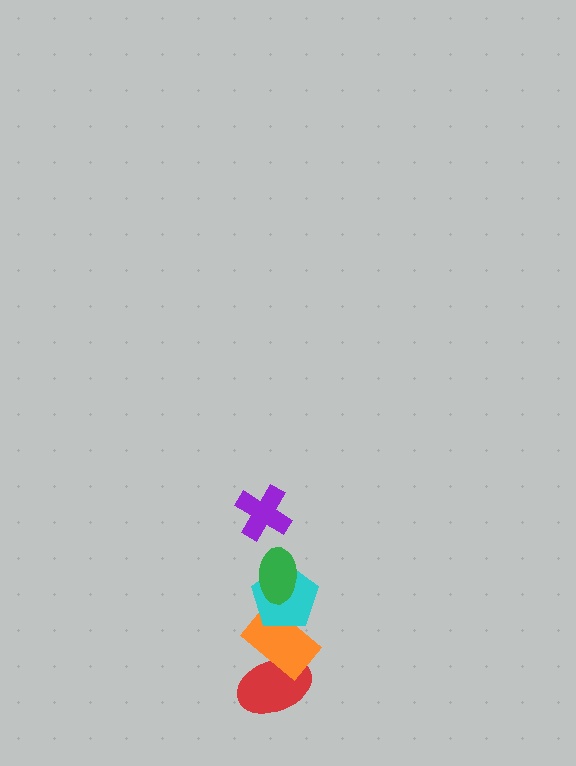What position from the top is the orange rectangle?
The orange rectangle is 4th from the top.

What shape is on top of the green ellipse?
The purple cross is on top of the green ellipse.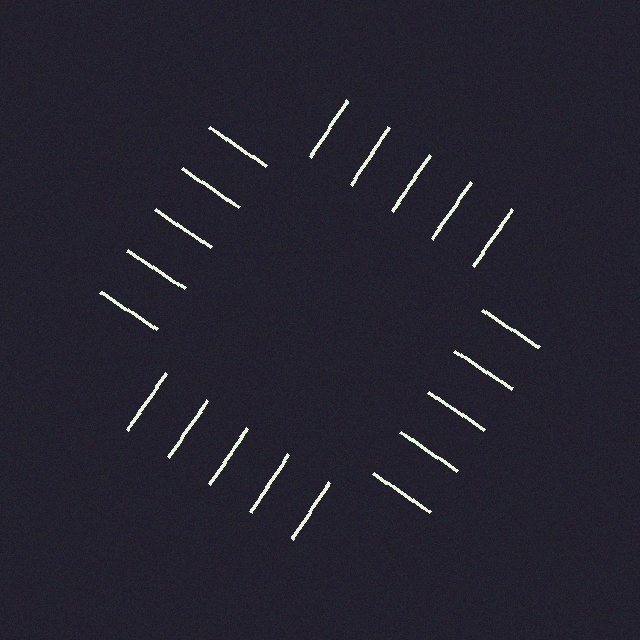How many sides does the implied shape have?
4 sides — the line-ends trace a square.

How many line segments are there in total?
20 — 5 along each of the 4 edges.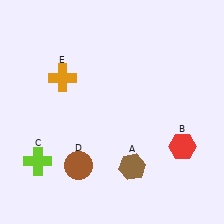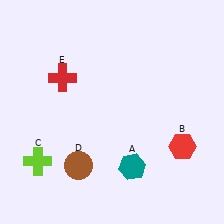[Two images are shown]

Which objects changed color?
A changed from brown to teal. E changed from orange to red.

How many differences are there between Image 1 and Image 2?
There are 2 differences between the two images.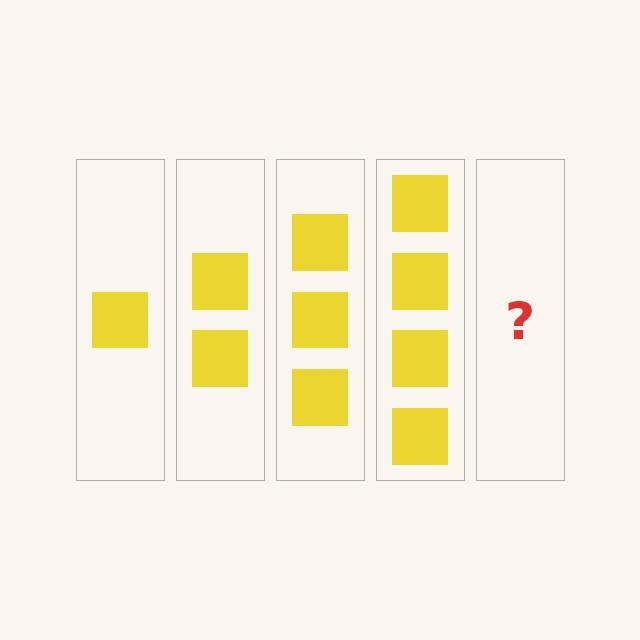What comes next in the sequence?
The next element should be 5 squares.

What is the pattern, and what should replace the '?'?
The pattern is that each step adds one more square. The '?' should be 5 squares.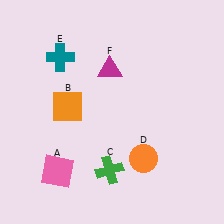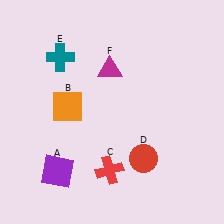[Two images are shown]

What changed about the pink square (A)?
In Image 1, A is pink. In Image 2, it changed to purple.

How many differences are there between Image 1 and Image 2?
There are 3 differences between the two images.